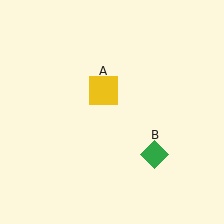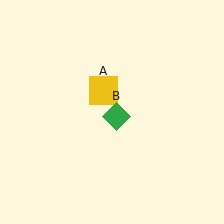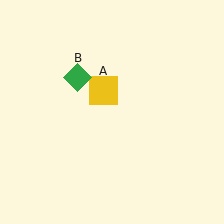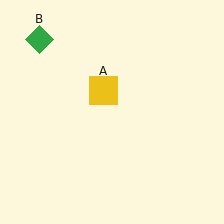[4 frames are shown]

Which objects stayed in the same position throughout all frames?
Yellow square (object A) remained stationary.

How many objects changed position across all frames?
1 object changed position: green diamond (object B).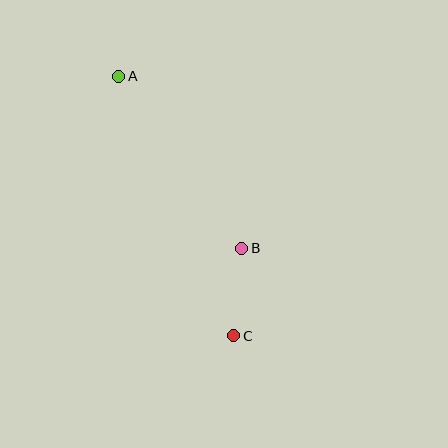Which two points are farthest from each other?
Points A and C are farthest from each other.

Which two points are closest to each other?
Points B and C are closest to each other.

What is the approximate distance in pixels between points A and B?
The distance between A and B is approximately 211 pixels.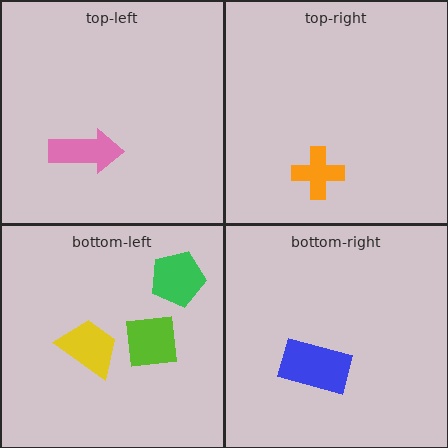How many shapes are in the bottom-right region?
1.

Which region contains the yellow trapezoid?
The bottom-left region.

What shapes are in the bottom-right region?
The blue rectangle.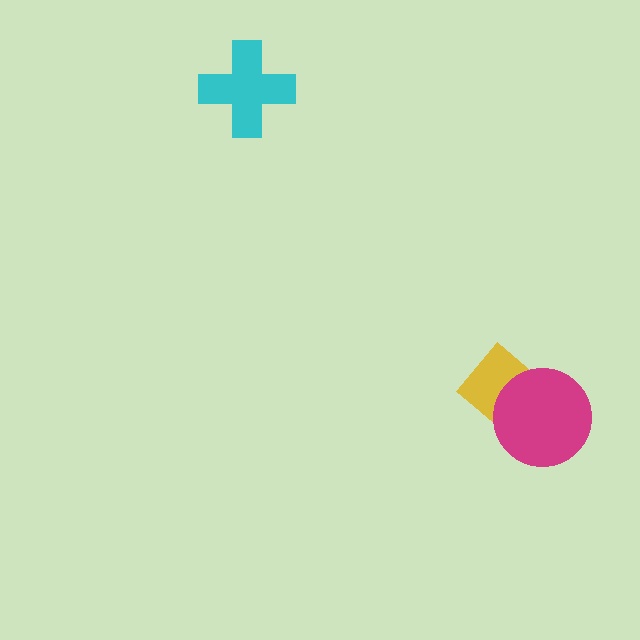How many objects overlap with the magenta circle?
1 object overlaps with the magenta circle.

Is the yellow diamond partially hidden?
Yes, it is partially covered by another shape.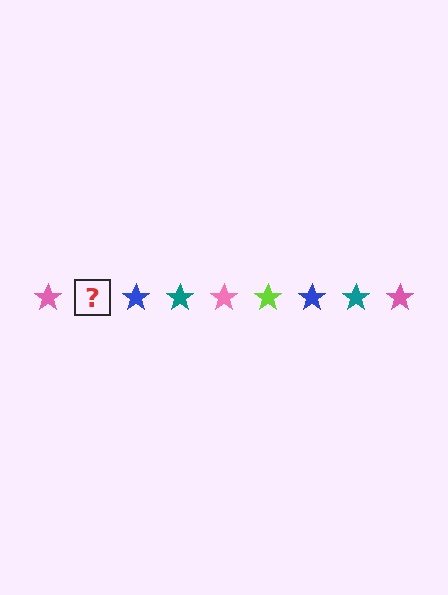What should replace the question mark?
The question mark should be replaced with a lime star.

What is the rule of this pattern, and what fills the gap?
The rule is that the pattern cycles through pink, lime, blue, teal stars. The gap should be filled with a lime star.